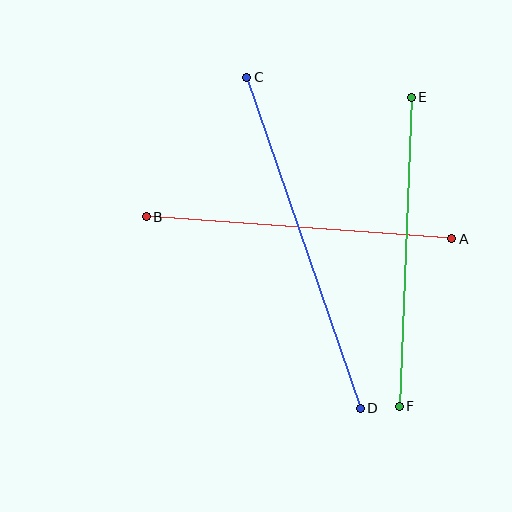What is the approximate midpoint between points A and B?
The midpoint is at approximately (299, 228) pixels.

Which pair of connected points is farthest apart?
Points C and D are farthest apart.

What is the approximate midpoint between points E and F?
The midpoint is at approximately (405, 252) pixels.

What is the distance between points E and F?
The distance is approximately 310 pixels.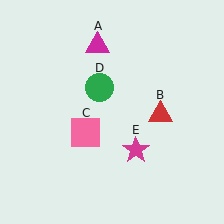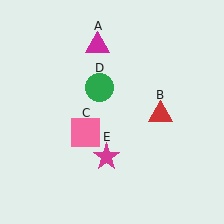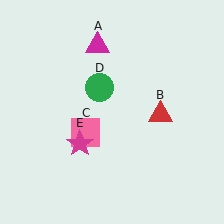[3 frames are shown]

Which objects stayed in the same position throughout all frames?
Magenta triangle (object A) and red triangle (object B) and pink square (object C) and green circle (object D) remained stationary.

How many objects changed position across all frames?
1 object changed position: magenta star (object E).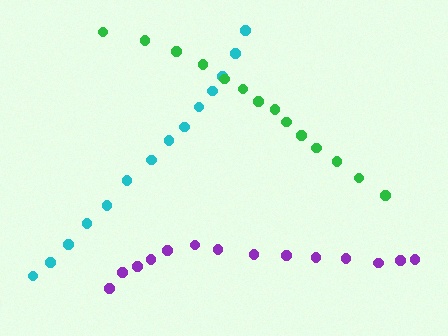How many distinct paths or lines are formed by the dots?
There are 3 distinct paths.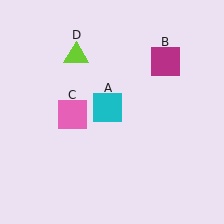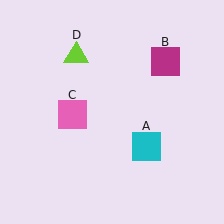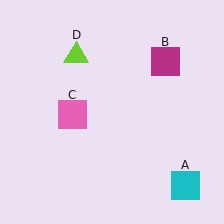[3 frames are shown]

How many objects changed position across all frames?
1 object changed position: cyan square (object A).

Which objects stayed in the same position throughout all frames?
Magenta square (object B) and pink square (object C) and lime triangle (object D) remained stationary.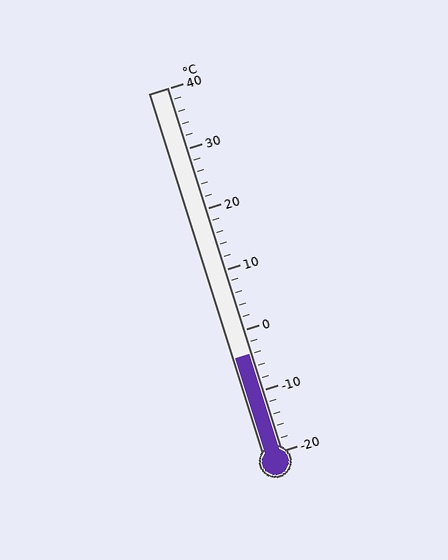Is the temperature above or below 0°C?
The temperature is below 0°C.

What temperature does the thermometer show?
The thermometer shows approximately -4°C.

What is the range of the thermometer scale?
The thermometer scale ranges from -20°C to 40°C.